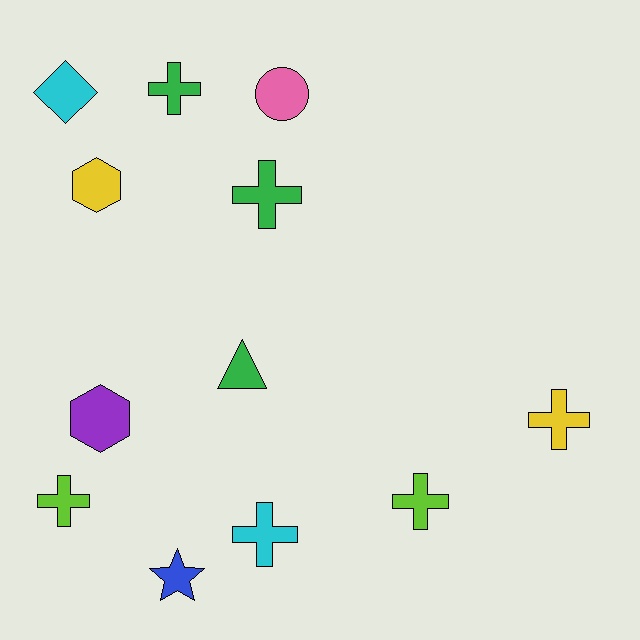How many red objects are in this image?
There are no red objects.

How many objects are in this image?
There are 12 objects.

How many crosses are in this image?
There are 6 crosses.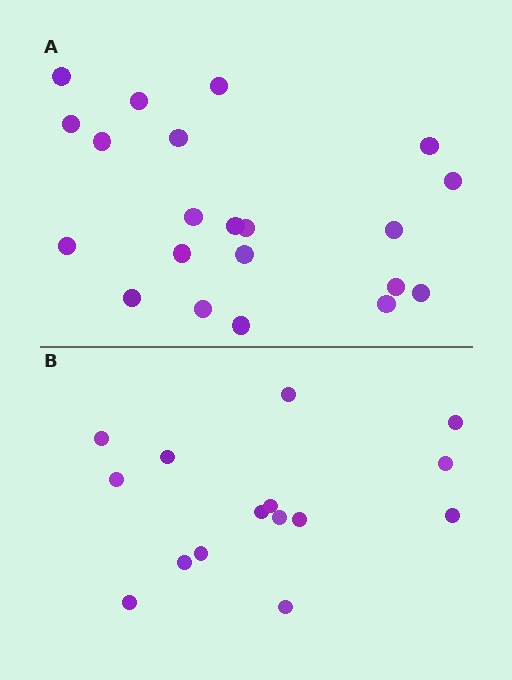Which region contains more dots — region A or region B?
Region A (the top region) has more dots.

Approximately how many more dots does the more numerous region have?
Region A has about 6 more dots than region B.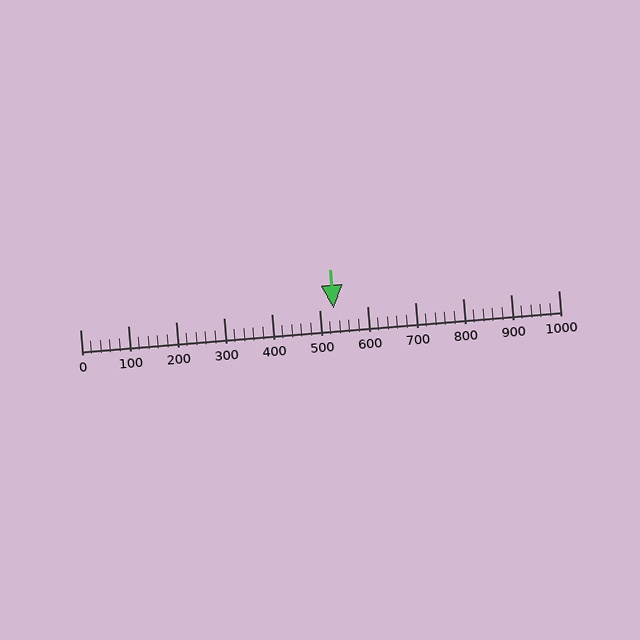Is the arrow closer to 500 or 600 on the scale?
The arrow is closer to 500.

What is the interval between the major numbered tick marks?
The major tick marks are spaced 100 units apart.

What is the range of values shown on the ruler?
The ruler shows values from 0 to 1000.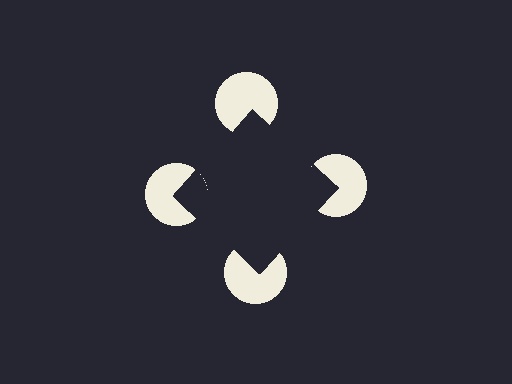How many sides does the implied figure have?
4 sides.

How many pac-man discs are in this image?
There are 4 — one at each vertex of the illusory square.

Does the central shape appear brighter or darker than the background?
It typically appears slightly darker than the background, even though no actual brightness change is drawn.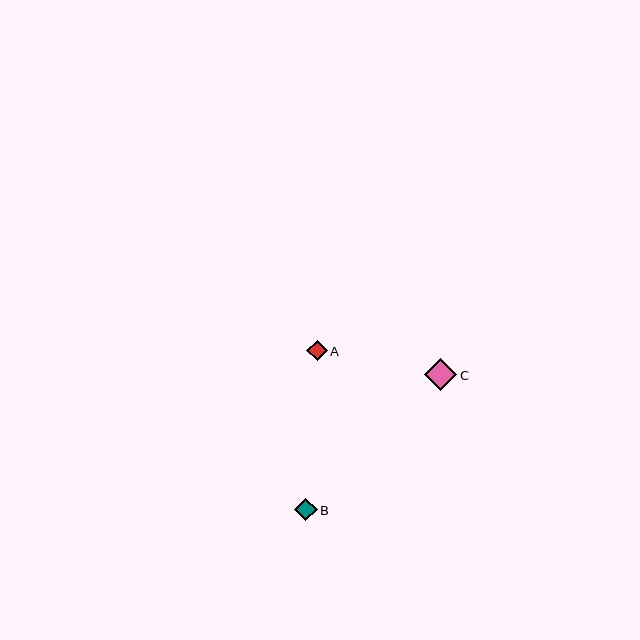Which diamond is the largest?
Diamond C is the largest with a size of approximately 32 pixels.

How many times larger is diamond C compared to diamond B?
Diamond C is approximately 1.4 times the size of diamond B.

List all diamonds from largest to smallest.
From largest to smallest: C, B, A.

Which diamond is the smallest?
Diamond A is the smallest with a size of approximately 20 pixels.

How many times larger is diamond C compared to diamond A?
Diamond C is approximately 1.6 times the size of diamond A.